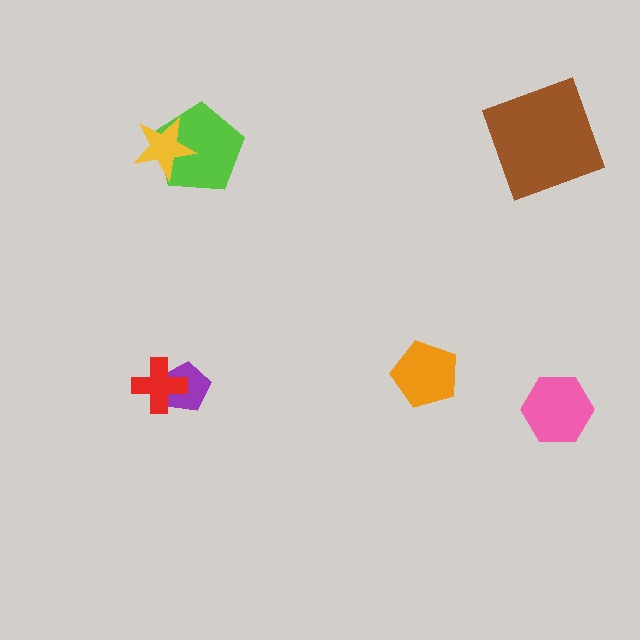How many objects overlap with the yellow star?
1 object overlaps with the yellow star.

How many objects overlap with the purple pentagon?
1 object overlaps with the purple pentagon.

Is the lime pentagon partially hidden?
Yes, it is partially covered by another shape.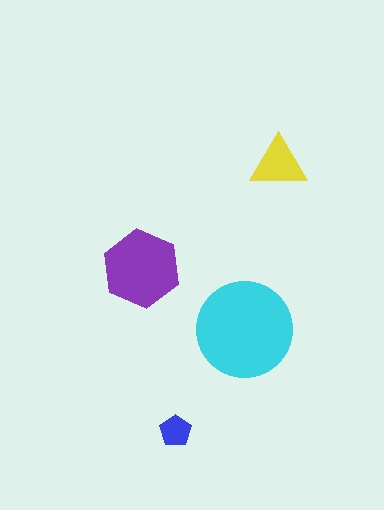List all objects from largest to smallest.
The cyan circle, the purple hexagon, the yellow triangle, the blue pentagon.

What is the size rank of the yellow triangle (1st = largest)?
3rd.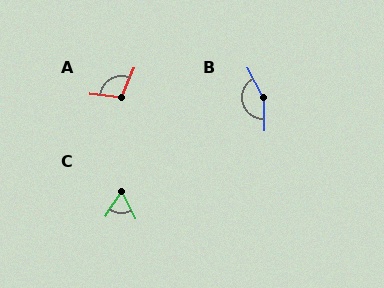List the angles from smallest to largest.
C (60°), A (108°), B (153°).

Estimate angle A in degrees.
Approximately 108 degrees.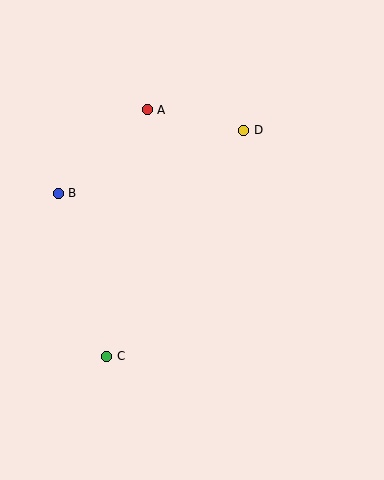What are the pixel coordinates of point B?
Point B is at (58, 193).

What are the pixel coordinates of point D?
Point D is at (244, 130).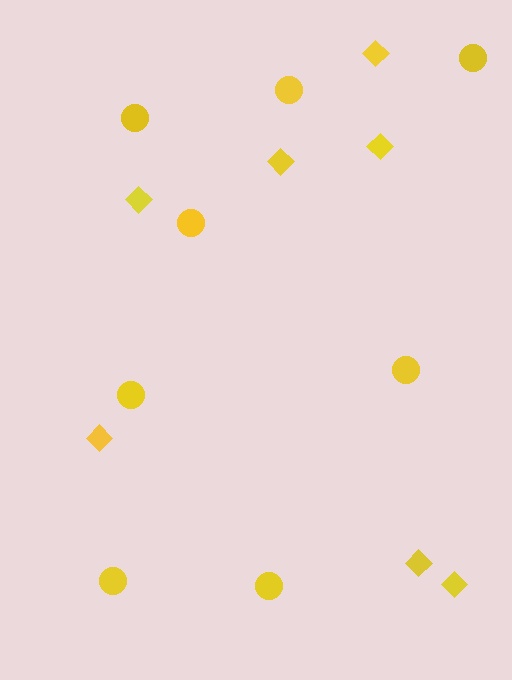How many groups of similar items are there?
There are 2 groups: one group of circles (8) and one group of diamonds (7).